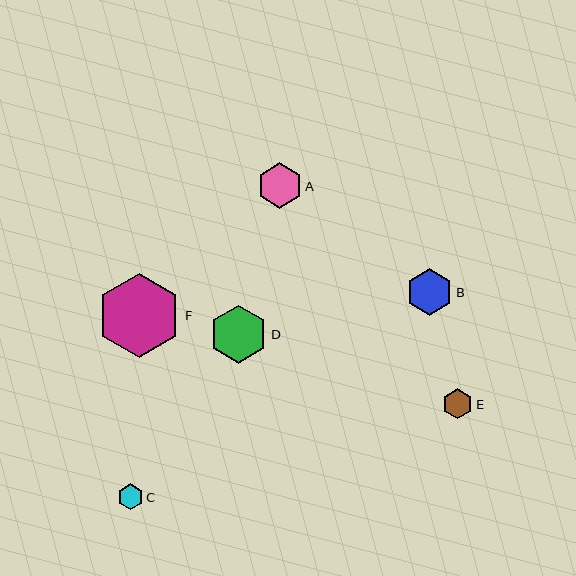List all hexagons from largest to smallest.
From largest to smallest: F, D, B, A, E, C.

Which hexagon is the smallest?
Hexagon C is the smallest with a size of approximately 26 pixels.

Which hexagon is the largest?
Hexagon F is the largest with a size of approximately 85 pixels.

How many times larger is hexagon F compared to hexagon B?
Hexagon F is approximately 1.8 times the size of hexagon B.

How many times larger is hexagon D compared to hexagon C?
Hexagon D is approximately 2.2 times the size of hexagon C.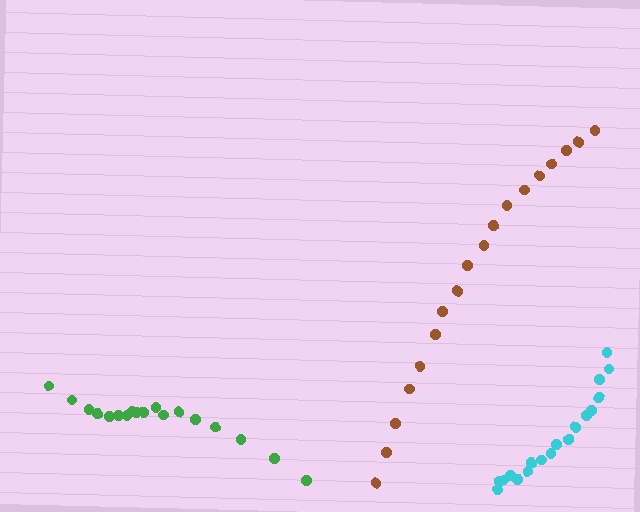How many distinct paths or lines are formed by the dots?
There are 3 distinct paths.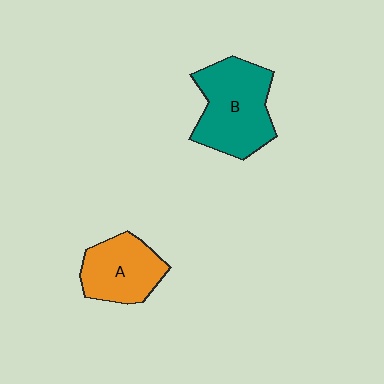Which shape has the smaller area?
Shape A (orange).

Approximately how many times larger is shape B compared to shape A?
Approximately 1.4 times.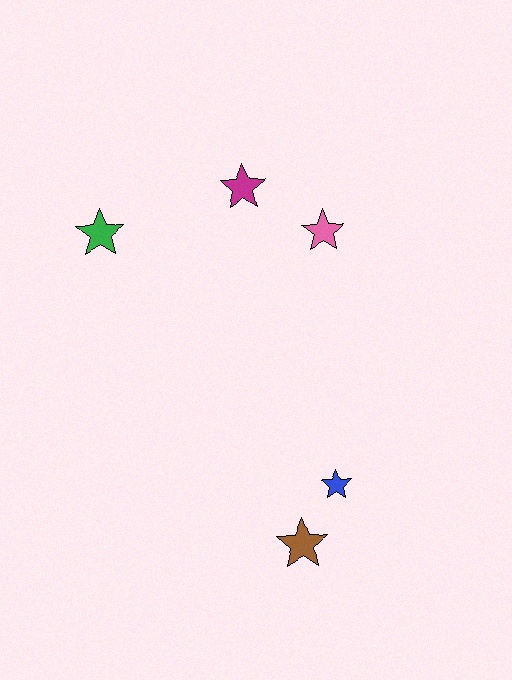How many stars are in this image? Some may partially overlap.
There are 5 stars.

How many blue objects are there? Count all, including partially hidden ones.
There is 1 blue object.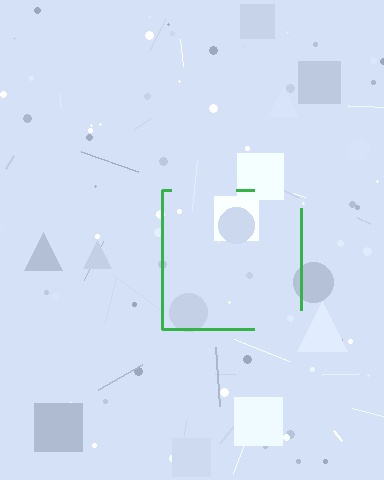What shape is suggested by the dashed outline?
The dashed outline suggests a square.